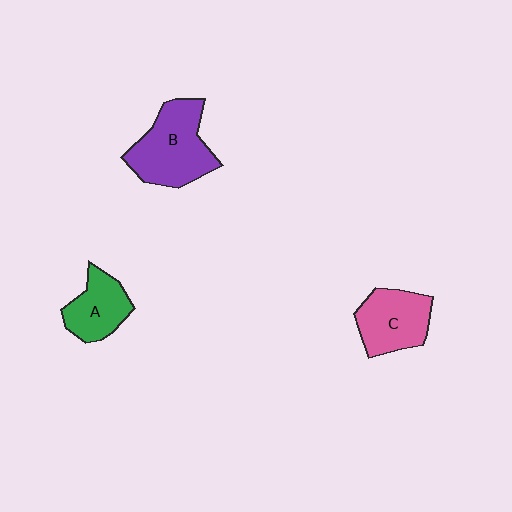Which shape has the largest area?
Shape B (purple).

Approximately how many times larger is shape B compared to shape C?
Approximately 1.3 times.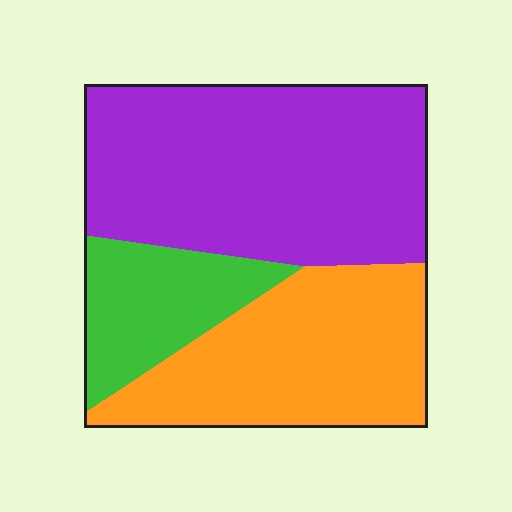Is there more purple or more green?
Purple.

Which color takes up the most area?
Purple, at roughly 50%.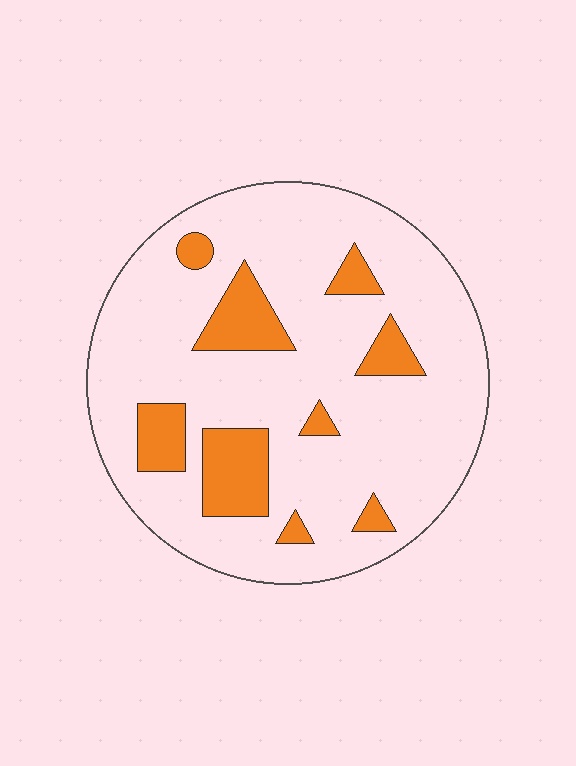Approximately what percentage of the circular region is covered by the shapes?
Approximately 15%.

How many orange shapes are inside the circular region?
9.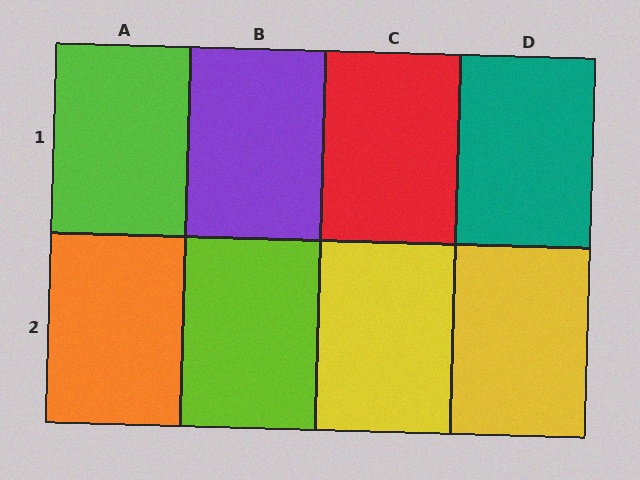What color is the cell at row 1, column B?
Purple.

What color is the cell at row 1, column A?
Lime.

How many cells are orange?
1 cell is orange.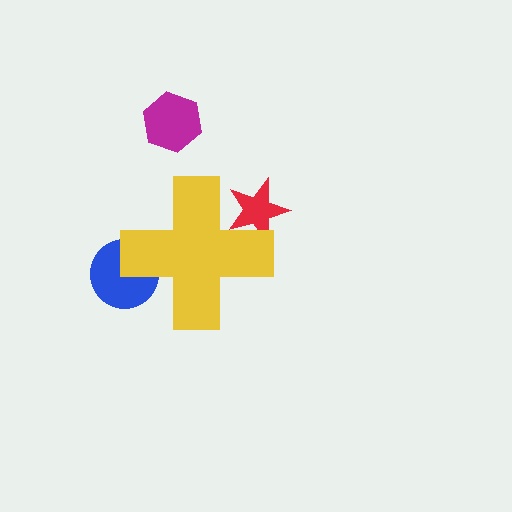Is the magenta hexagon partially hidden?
No, the magenta hexagon is fully visible.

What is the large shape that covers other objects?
A yellow cross.